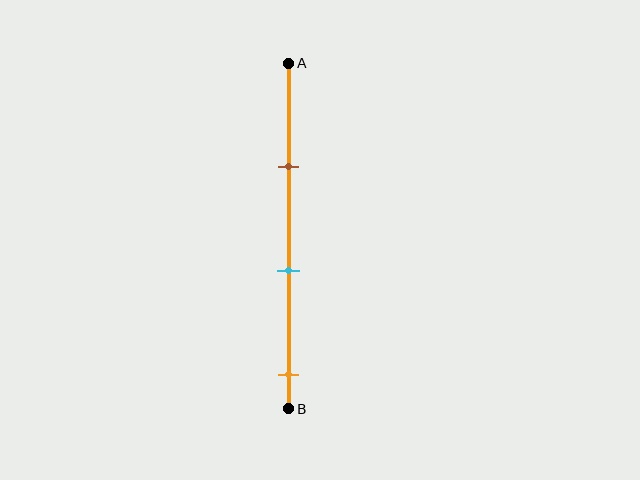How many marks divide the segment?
There are 3 marks dividing the segment.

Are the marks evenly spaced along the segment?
Yes, the marks are approximately evenly spaced.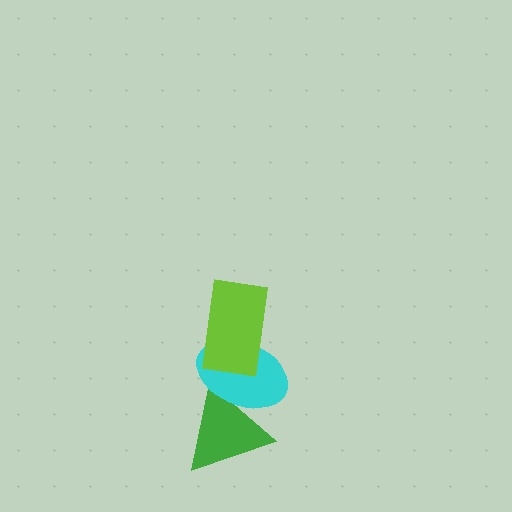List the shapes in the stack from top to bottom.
From top to bottom: the lime rectangle, the cyan ellipse, the green triangle.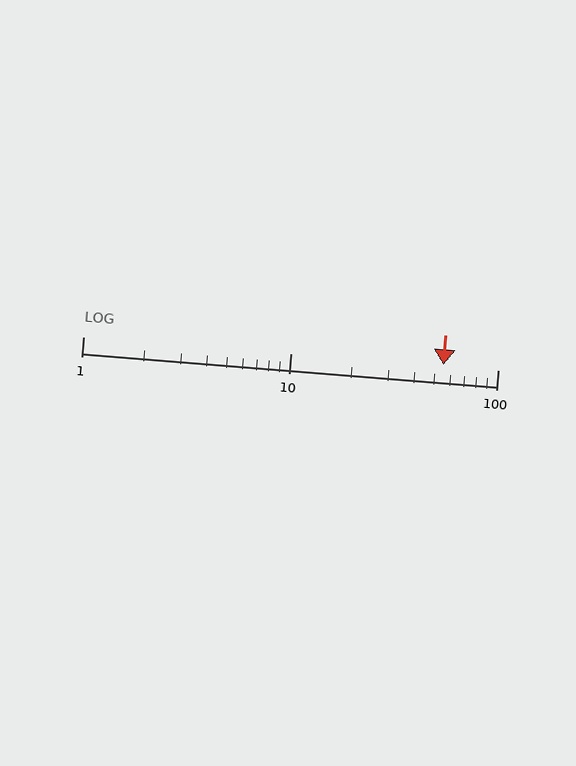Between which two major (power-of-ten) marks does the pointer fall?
The pointer is between 10 and 100.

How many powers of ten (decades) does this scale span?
The scale spans 2 decades, from 1 to 100.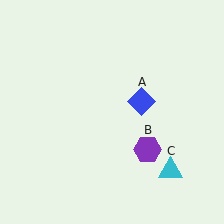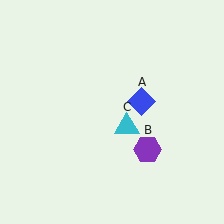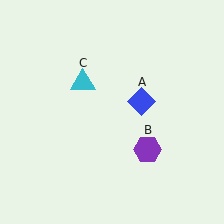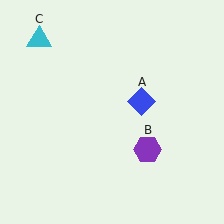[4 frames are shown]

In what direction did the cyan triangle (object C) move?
The cyan triangle (object C) moved up and to the left.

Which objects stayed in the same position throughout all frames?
Blue diamond (object A) and purple hexagon (object B) remained stationary.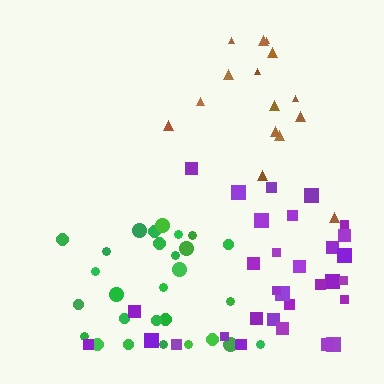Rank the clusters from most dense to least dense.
green, purple, brown.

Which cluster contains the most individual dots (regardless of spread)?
Purple (32).